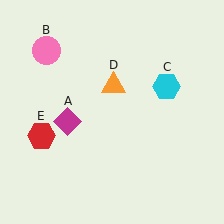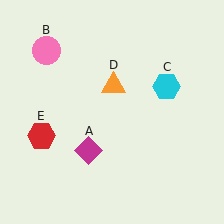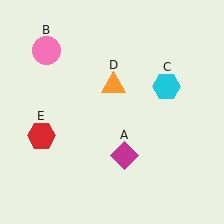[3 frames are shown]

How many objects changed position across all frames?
1 object changed position: magenta diamond (object A).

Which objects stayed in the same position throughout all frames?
Pink circle (object B) and cyan hexagon (object C) and orange triangle (object D) and red hexagon (object E) remained stationary.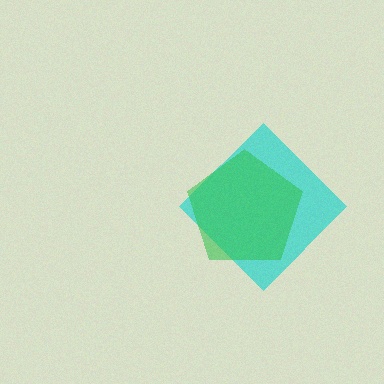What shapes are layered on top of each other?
The layered shapes are: a cyan diamond, a green pentagon.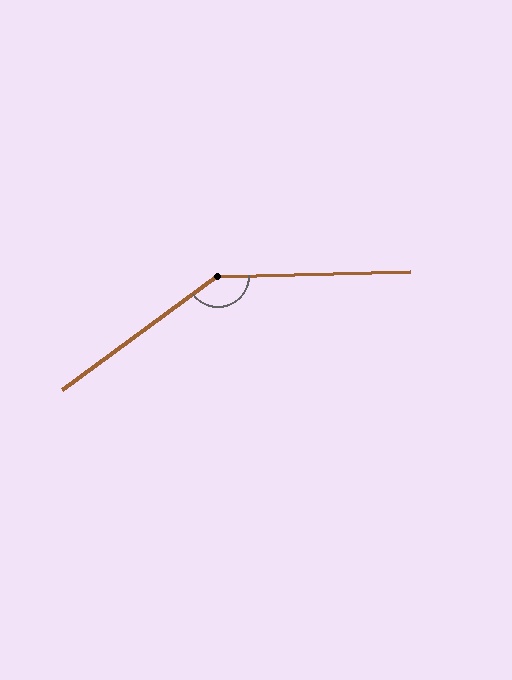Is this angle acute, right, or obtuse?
It is obtuse.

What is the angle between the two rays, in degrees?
Approximately 145 degrees.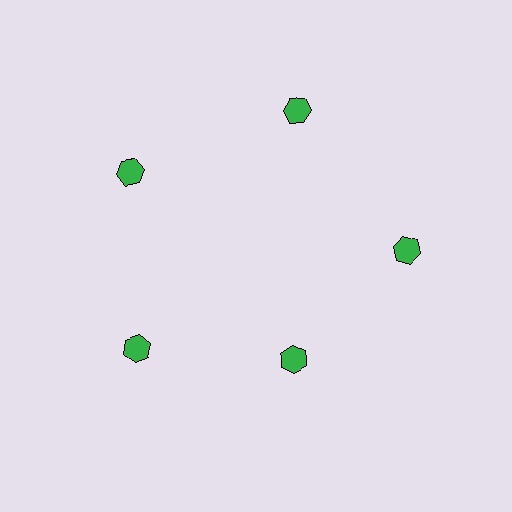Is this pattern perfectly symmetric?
No. The 5 green hexagons are arranged in a ring, but one element near the 5 o'clock position is pulled inward toward the center, breaking the 5-fold rotational symmetry.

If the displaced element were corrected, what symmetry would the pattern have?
It would have 5-fold rotational symmetry — the pattern would map onto itself every 72 degrees.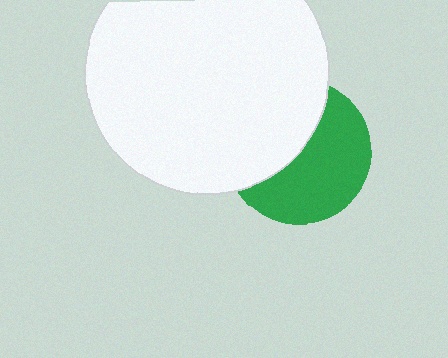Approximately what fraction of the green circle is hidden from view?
Roughly 45% of the green circle is hidden behind the white circle.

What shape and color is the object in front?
The object in front is a white circle.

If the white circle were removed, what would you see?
You would see the complete green circle.